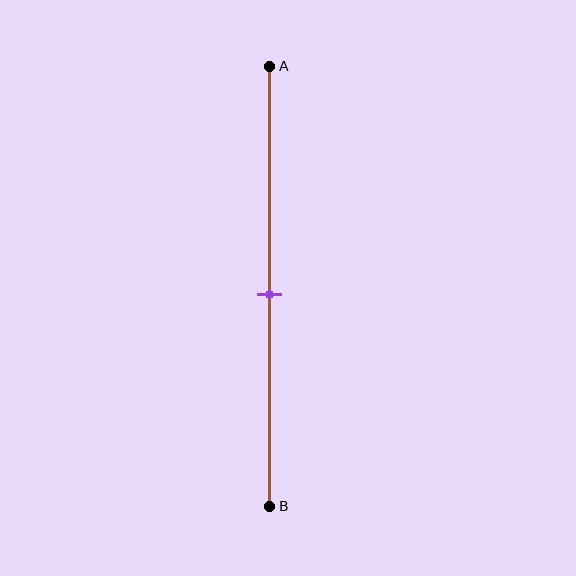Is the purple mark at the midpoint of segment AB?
Yes, the mark is approximately at the midpoint.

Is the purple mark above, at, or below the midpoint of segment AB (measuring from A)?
The purple mark is approximately at the midpoint of segment AB.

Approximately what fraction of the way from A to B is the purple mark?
The purple mark is approximately 50% of the way from A to B.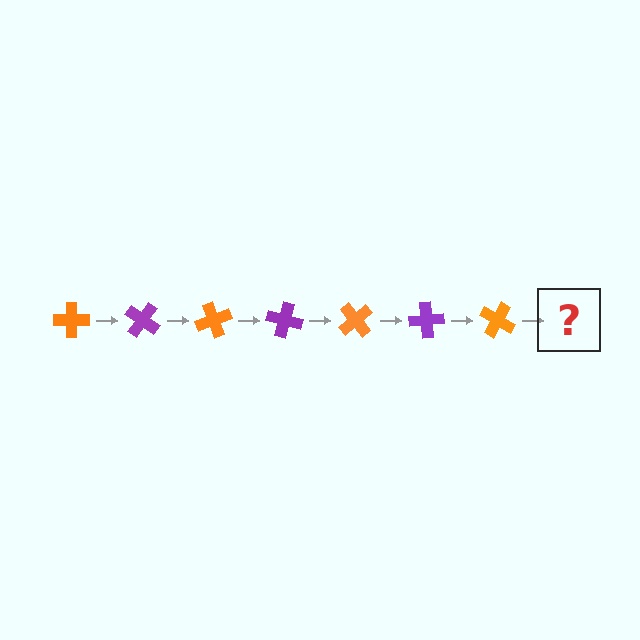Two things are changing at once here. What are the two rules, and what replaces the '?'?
The two rules are that it rotates 35 degrees each step and the color cycles through orange and purple. The '?' should be a purple cross, rotated 245 degrees from the start.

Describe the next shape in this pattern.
It should be a purple cross, rotated 245 degrees from the start.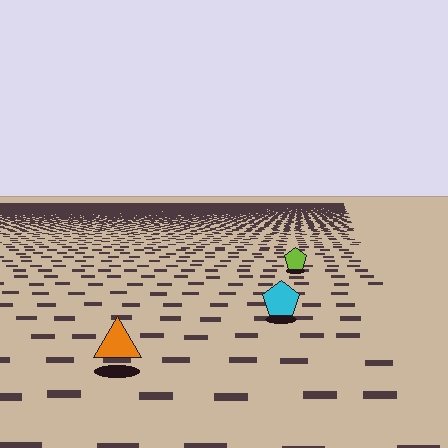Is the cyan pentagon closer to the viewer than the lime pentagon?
Yes. The cyan pentagon is closer — you can tell from the texture gradient: the ground texture is coarser near it.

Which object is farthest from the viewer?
The lime pentagon is farthest from the viewer. It appears smaller and the ground texture around it is denser.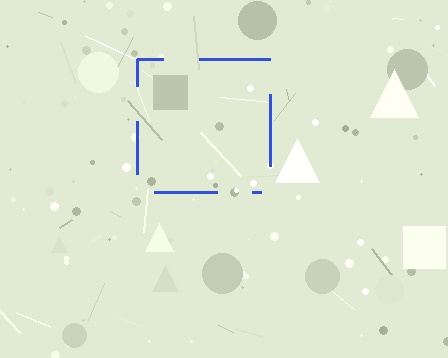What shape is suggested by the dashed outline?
The dashed outline suggests a square.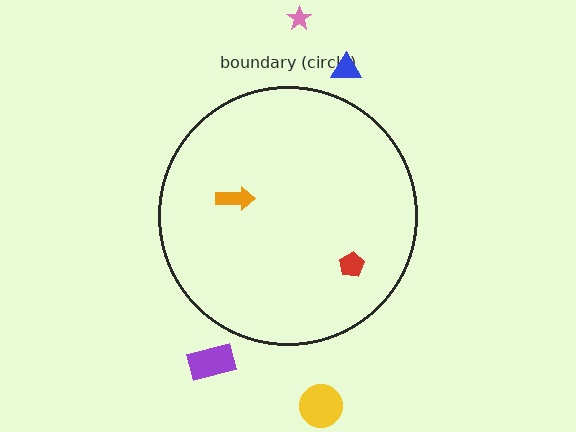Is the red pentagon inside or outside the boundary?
Inside.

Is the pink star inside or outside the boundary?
Outside.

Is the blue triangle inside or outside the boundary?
Outside.